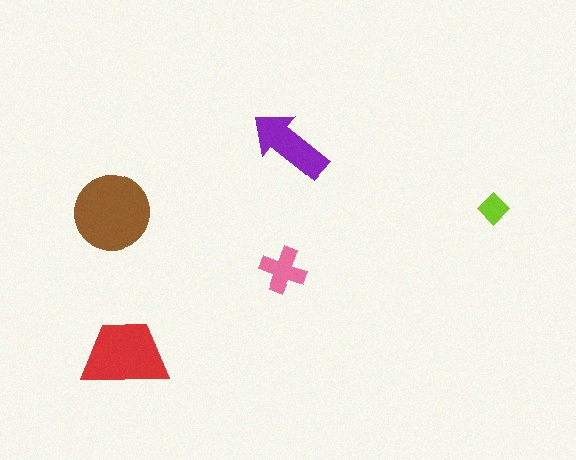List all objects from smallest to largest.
The lime diamond, the pink cross, the purple arrow, the red trapezoid, the brown circle.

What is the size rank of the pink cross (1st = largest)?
4th.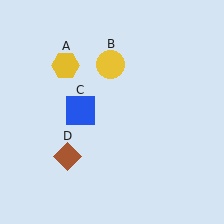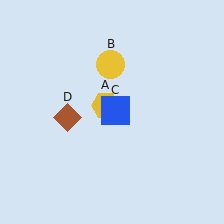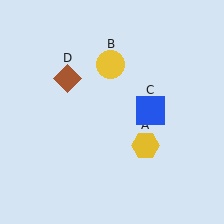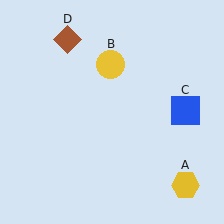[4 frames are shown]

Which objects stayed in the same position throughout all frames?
Yellow circle (object B) remained stationary.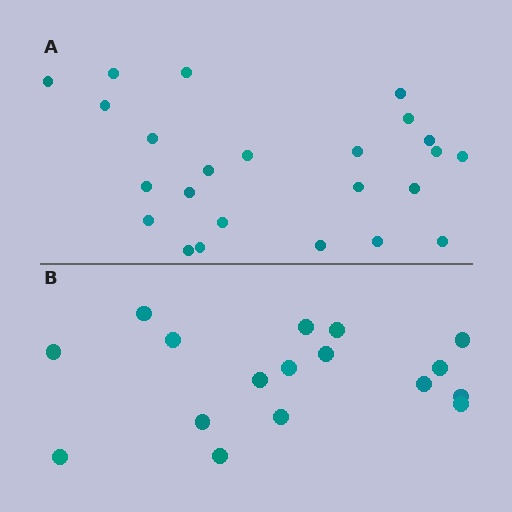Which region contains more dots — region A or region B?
Region A (the top region) has more dots.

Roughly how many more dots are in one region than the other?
Region A has roughly 8 or so more dots than region B.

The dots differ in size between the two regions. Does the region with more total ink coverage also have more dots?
No. Region B has more total ink coverage because its dots are larger, but region A actually contains more individual dots. Total area can be misleading — the number of items is what matters here.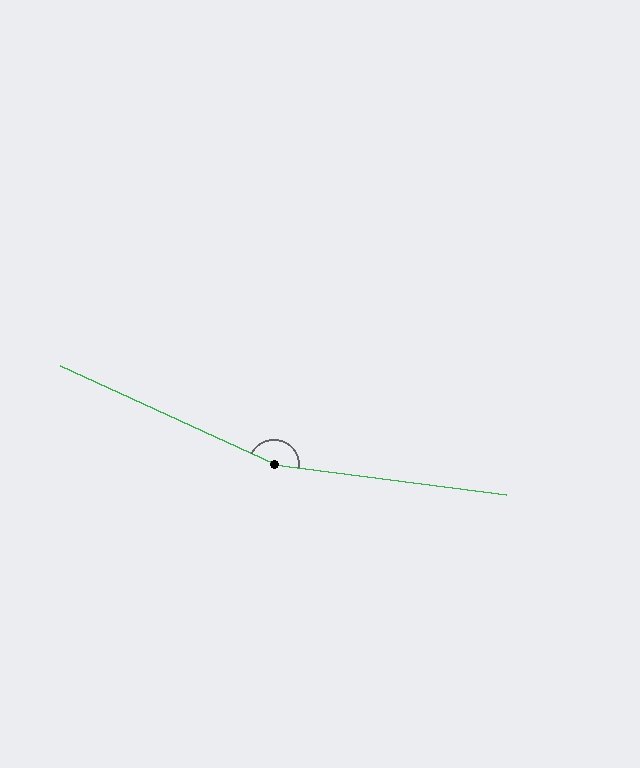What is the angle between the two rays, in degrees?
Approximately 163 degrees.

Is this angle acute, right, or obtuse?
It is obtuse.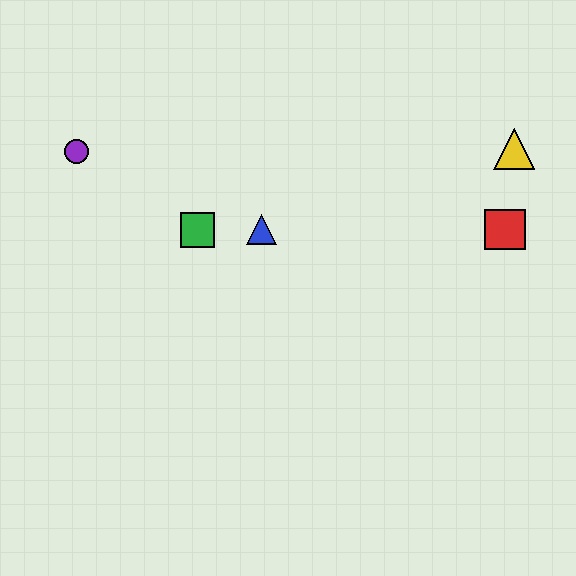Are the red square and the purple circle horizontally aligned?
No, the red square is at y≈230 and the purple circle is at y≈151.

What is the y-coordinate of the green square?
The green square is at y≈230.